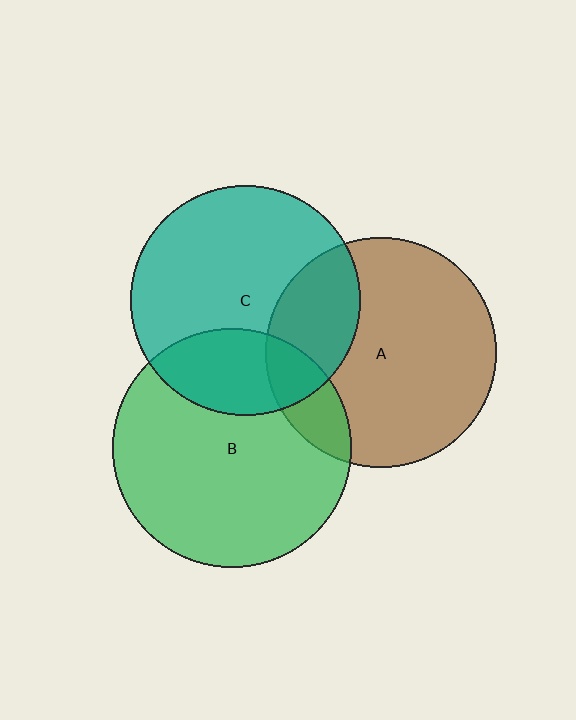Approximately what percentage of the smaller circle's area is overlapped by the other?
Approximately 25%.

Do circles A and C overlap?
Yes.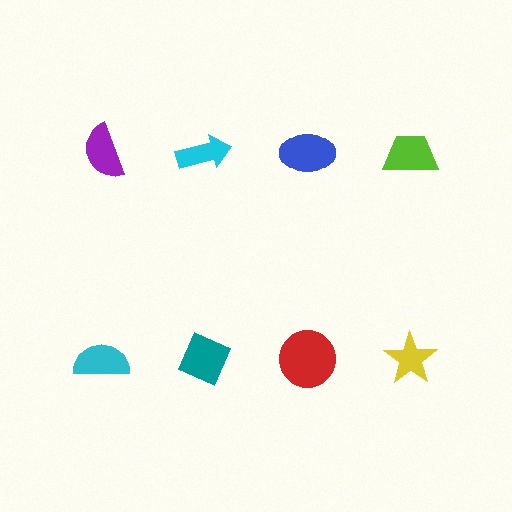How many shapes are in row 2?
4 shapes.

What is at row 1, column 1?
A purple semicircle.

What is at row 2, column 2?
A teal diamond.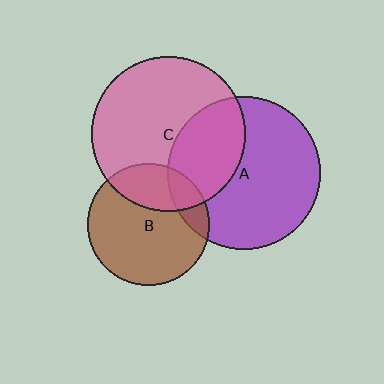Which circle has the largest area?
Circle C (pink).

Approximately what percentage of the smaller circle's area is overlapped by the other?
Approximately 35%.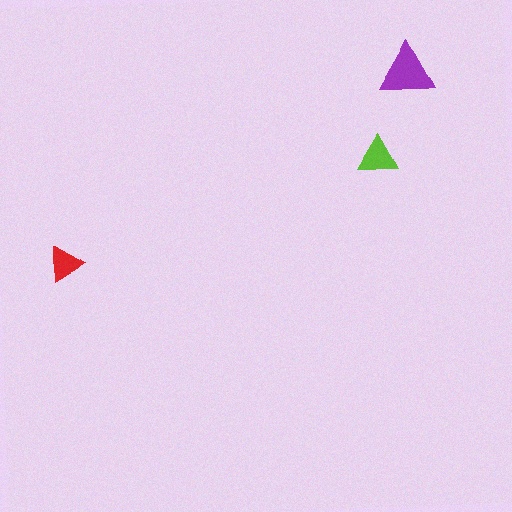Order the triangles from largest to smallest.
the purple one, the lime one, the red one.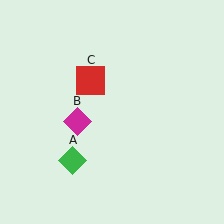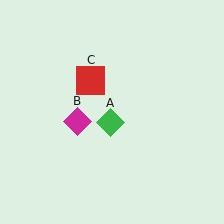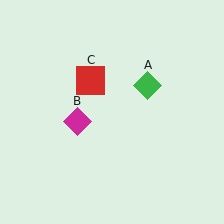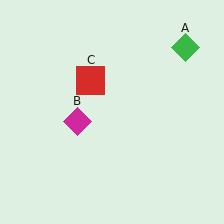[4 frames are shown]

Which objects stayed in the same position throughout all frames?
Magenta diamond (object B) and red square (object C) remained stationary.